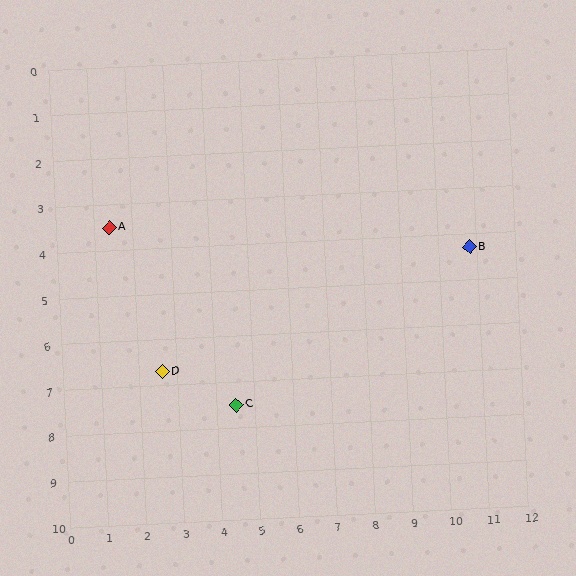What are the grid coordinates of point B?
Point B is at approximately (10.8, 4.3).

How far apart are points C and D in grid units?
Points C and D are about 2.1 grid units apart.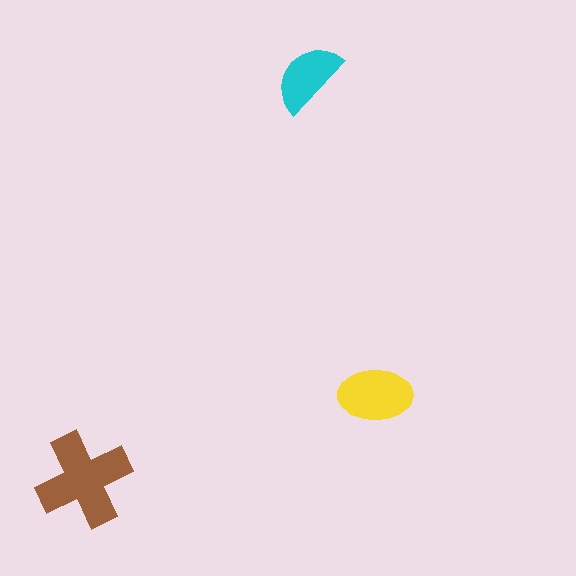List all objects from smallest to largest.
The cyan semicircle, the yellow ellipse, the brown cross.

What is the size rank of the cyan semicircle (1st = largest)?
3rd.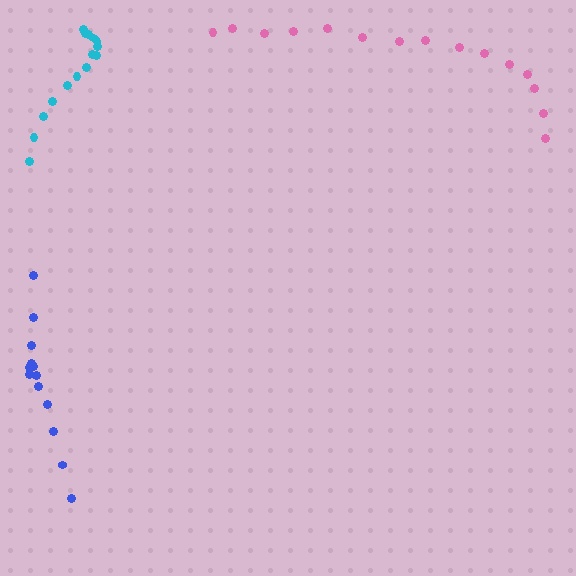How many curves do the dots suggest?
There are 3 distinct paths.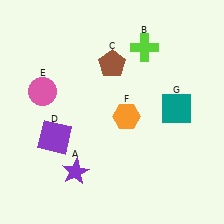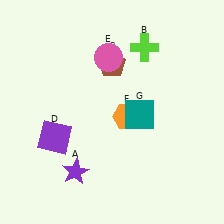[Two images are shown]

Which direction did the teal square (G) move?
The teal square (G) moved left.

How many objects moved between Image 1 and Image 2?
2 objects moved between the two images.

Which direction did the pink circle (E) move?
The pink circle (E) moved right.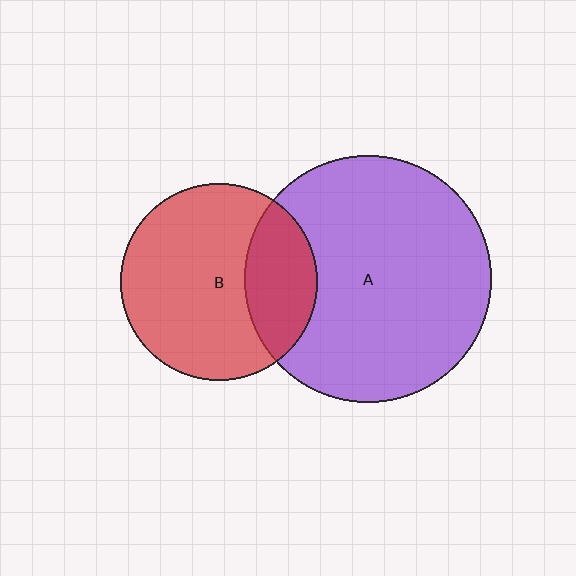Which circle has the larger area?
Circle A (purple).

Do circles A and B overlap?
Yes.